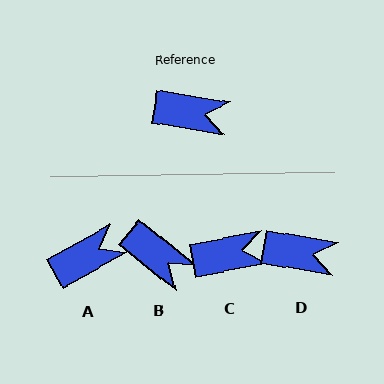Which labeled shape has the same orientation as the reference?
D.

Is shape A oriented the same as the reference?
No, it is off by about 39 degrees.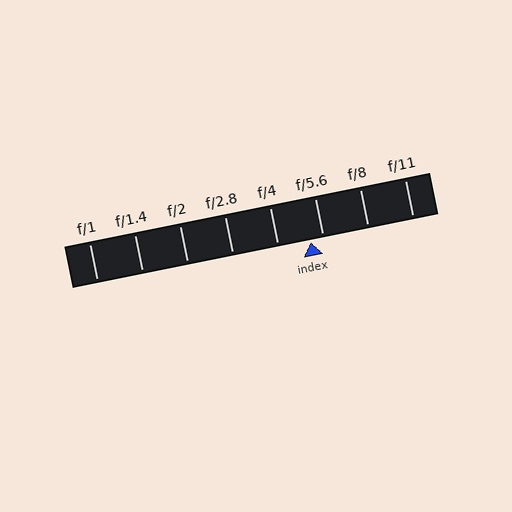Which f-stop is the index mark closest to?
The index mark is closest to f/5.6.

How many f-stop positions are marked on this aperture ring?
There are 8 f-stop positions marked.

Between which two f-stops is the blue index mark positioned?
The index mark is between f/4 and f/5.6.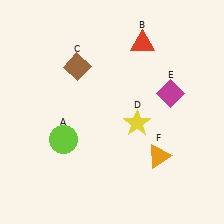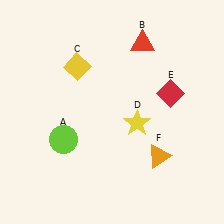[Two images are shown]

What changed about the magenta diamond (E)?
In Image 1, E is magenta. In Image 2, it changed to red.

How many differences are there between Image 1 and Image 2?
There are 2 differences between the two images.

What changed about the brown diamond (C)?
In Image 1, C is brown. In Image 2, it changed to yellow.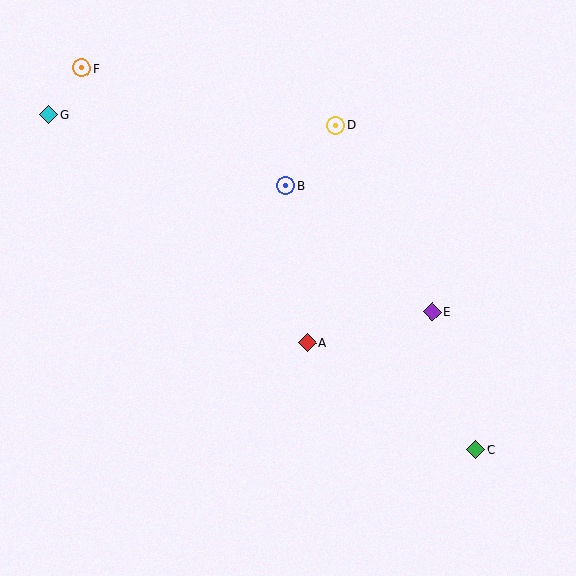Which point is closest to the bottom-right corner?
Point C is closest to the bottom-right corner.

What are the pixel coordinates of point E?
Point E is at (432, 312).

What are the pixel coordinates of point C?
Point C is at (476, 450).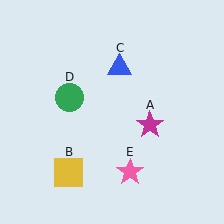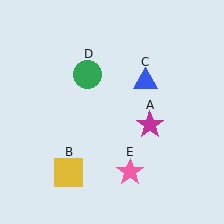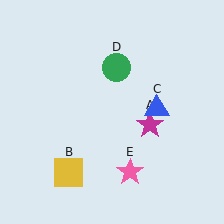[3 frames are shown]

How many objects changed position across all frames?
2 objects changed position: blue triangle (object C), green circle (object D).